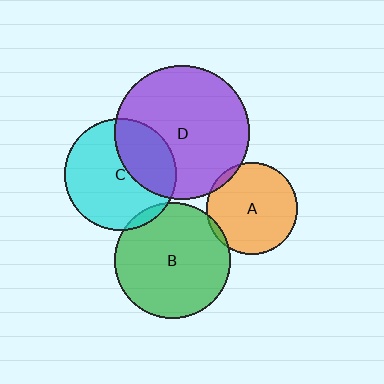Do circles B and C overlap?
Yes.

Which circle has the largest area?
Circle D (purple).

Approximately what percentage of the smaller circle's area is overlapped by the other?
Approximately 5%.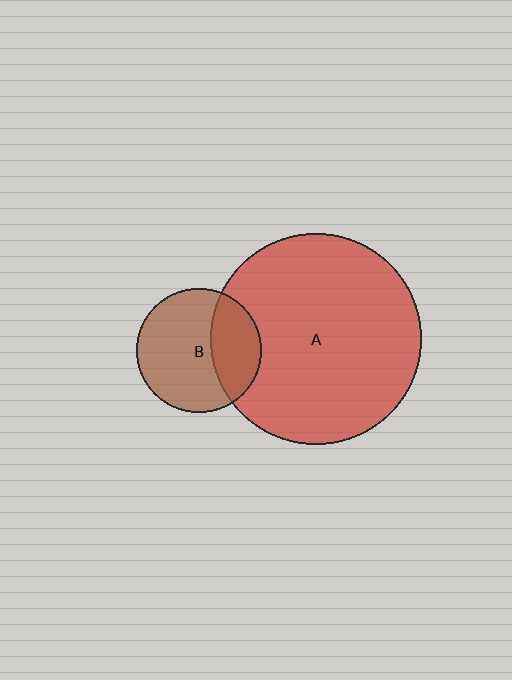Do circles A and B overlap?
Yes.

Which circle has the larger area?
Circle A (red).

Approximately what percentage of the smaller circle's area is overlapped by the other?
Approximately 35%.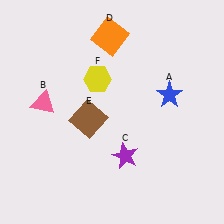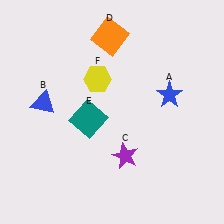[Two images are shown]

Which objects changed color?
B changed from pink to blue. E changed from brown to teal.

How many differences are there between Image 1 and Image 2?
There are 2 differences between the two images.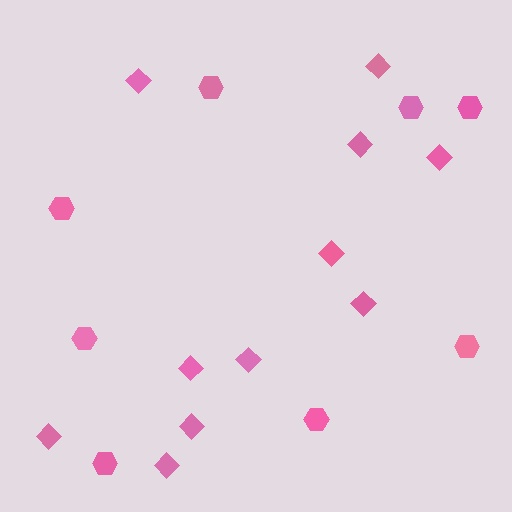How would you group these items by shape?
There are 2 groups: one group of hexagons (8) and one group of diamonds (11).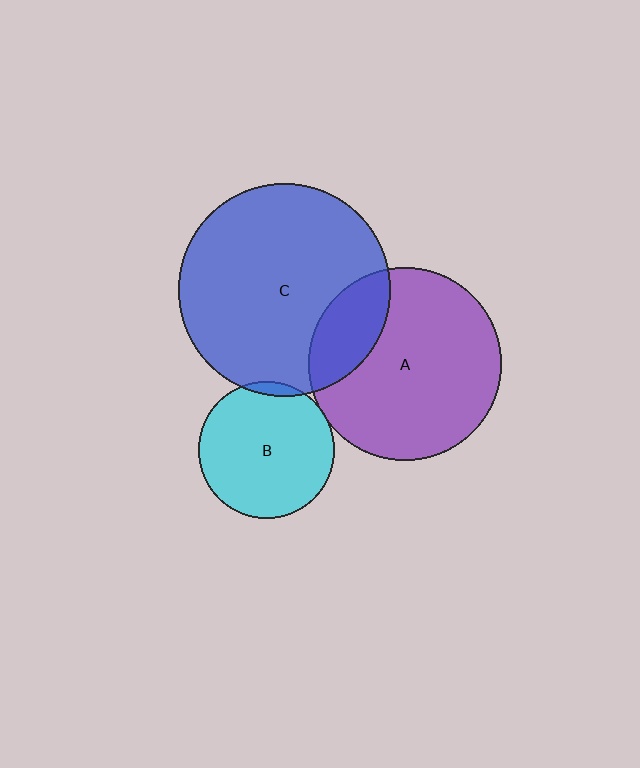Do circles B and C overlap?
Yes.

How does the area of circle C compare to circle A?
Approximately 1.2 times.